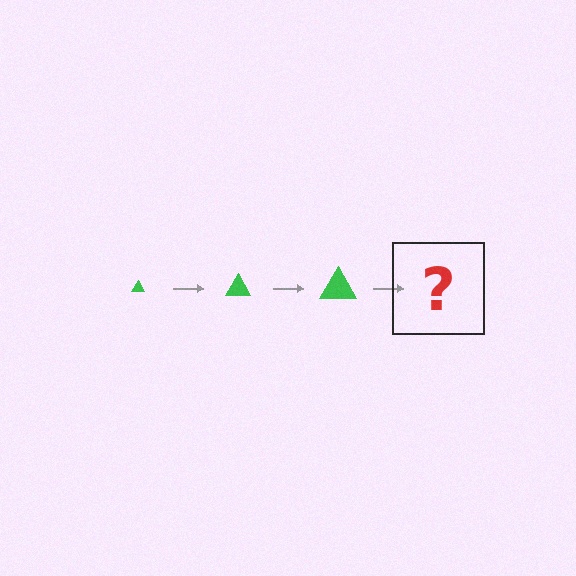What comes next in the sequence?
The next element should be a green triangle, larger than the previous one.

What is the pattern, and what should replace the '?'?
The pattern is that the triangle gets progressively larger each step. The '?' should be a green triangle, larger than the previous one.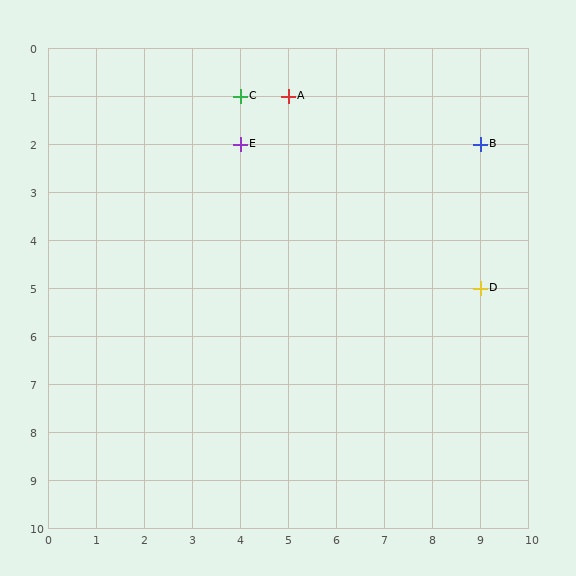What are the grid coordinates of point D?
Point D is at grid coordinates (9, 5).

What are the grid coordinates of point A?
Point A is at grid coordinates (5, 1).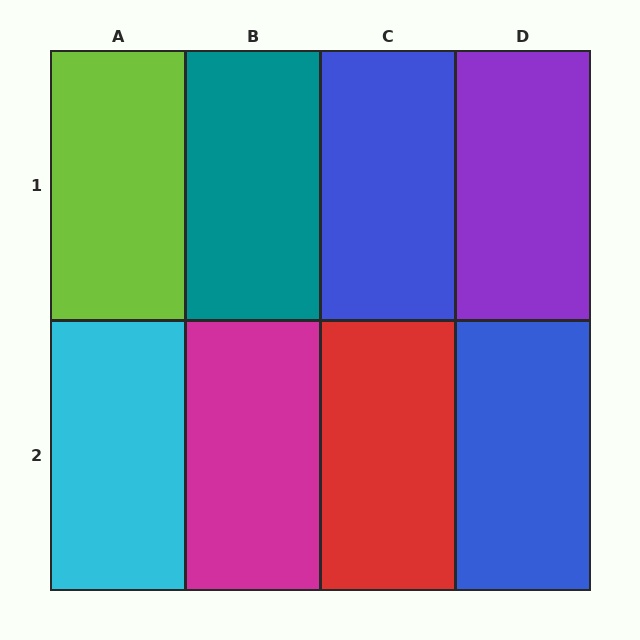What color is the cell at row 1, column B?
Teal.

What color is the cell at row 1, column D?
Purple.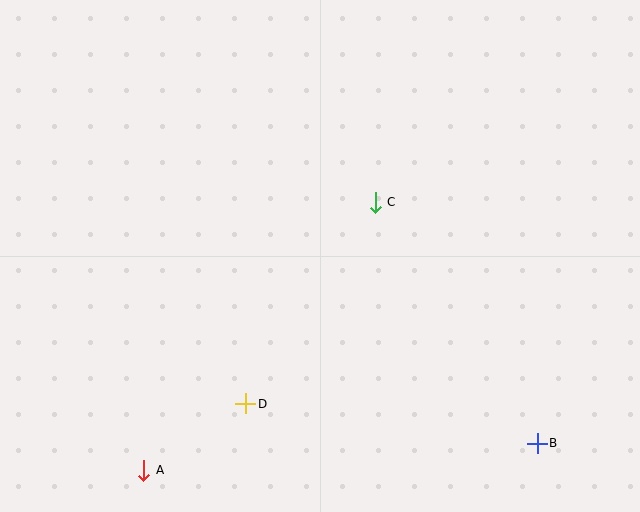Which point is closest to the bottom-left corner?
Point A is closest to the bottom-left corner.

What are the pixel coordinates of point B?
Point B is at (537, 443).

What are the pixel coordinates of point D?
Point D is at (246, 404).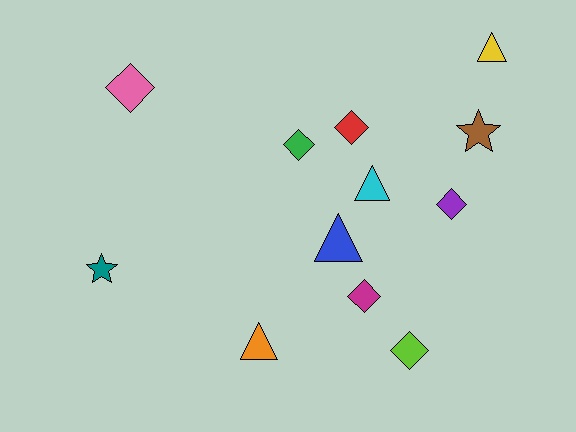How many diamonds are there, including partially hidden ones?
There are 6 diamonds.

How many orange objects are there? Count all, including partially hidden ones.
There is 1 orange object.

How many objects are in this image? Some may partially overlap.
There are 12 objects.